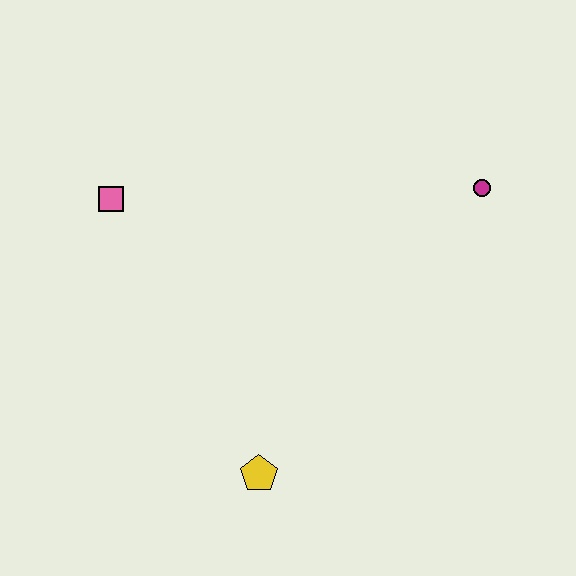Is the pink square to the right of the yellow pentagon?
No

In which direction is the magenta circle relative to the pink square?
The magenta circle is to the right of the pink square.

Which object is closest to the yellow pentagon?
The pink square is closest to the yellow pentagon.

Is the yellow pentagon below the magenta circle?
Yes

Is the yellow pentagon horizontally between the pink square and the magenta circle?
Yes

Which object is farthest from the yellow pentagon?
The magenta circle is farthest from the yellow pentagon.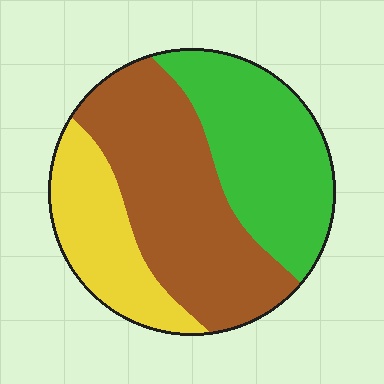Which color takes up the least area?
Yellow, at roughly 20%.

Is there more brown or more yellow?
Brown.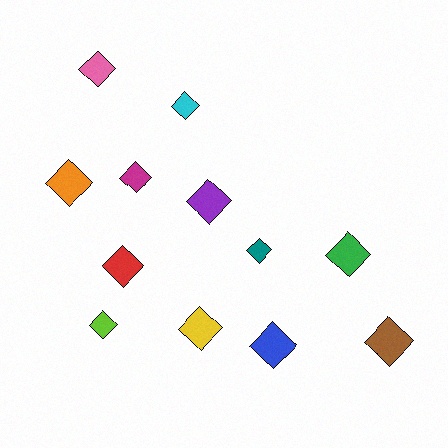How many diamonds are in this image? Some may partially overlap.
There are 12 diamonds.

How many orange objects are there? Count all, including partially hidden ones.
There is 1 orange object.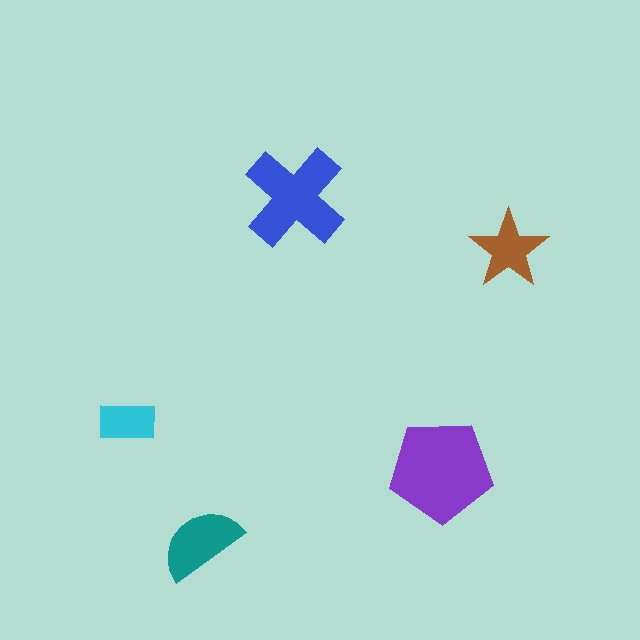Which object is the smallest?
The cyan rectangle.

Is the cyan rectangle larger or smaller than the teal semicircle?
Smaller.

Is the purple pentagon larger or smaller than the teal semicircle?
Larger.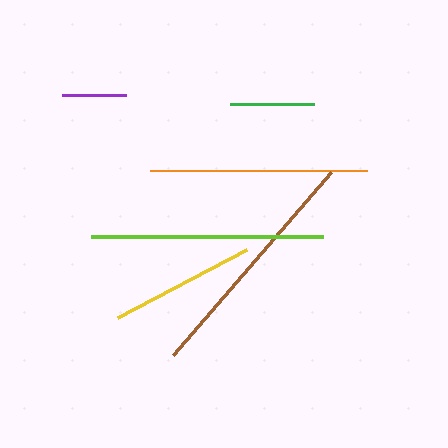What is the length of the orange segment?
The orange segment is approximately 217 pixels long.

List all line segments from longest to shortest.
From longest to shortest: brown, lime, orange, yellow, green, purple.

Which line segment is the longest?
The brown line is the longest at approximately 243 pixels.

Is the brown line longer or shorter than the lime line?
The brown line is longer than the lime line.